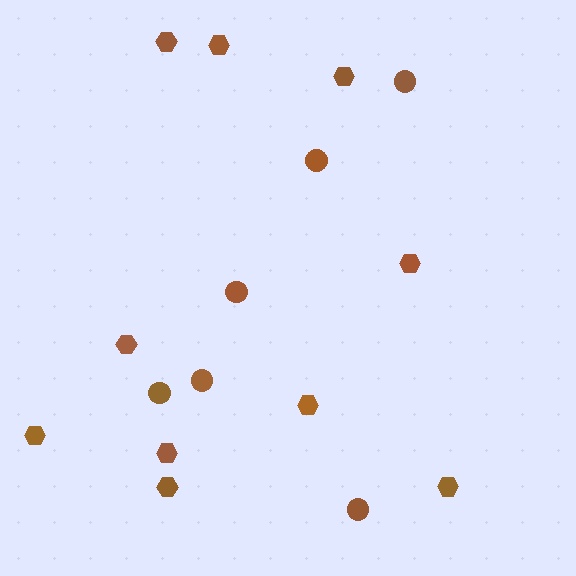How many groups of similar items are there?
There are 2 groups: one group of hexagons (10) and one group of circles (6).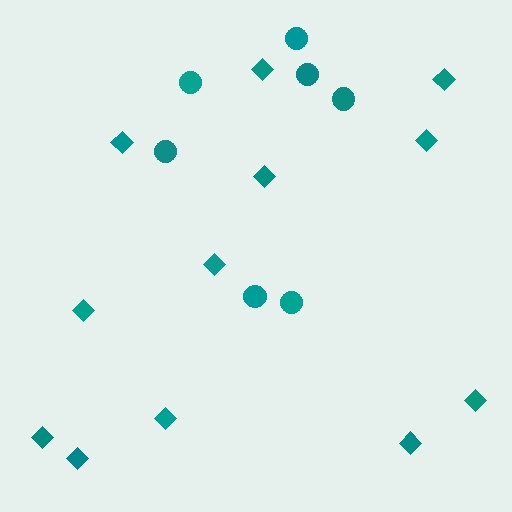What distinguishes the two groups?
There are 2 groups: one group of diamonds (12) and one group of circles (7).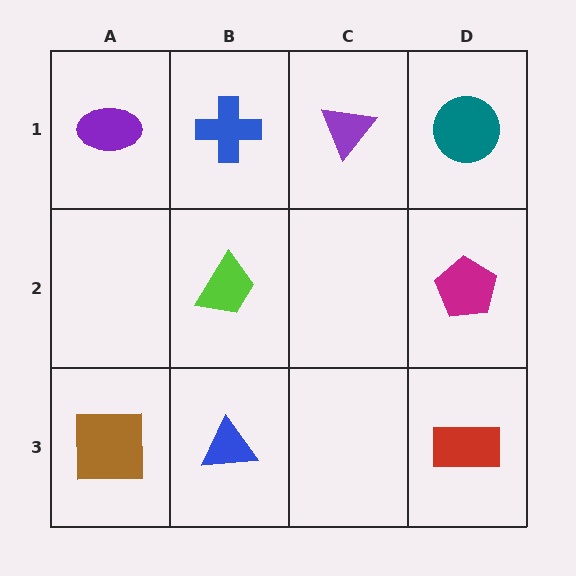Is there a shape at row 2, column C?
No, that cell is empty.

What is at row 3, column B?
A blue triangle.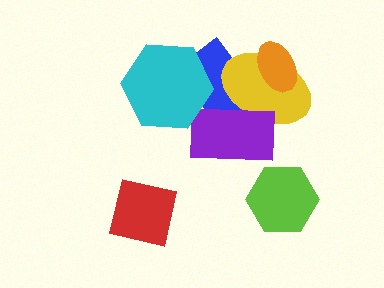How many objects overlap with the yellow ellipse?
3 objects overlap with the yellow ellipse.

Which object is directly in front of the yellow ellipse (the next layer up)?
The orange ellipse is directly in front of the yellow ellipse.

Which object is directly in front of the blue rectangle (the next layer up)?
The yellow ellipse is directly in front of the blue rectangle.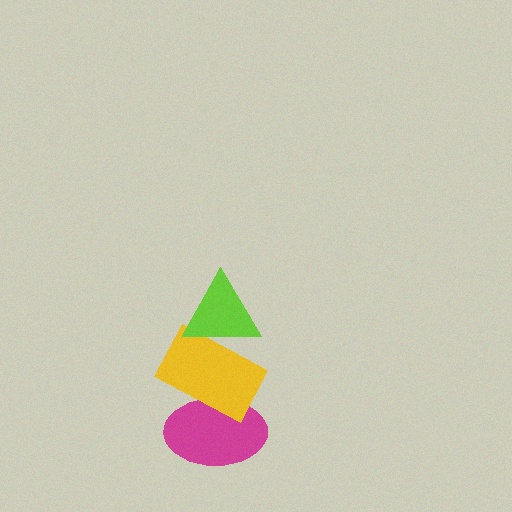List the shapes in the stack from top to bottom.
From top to bottom: the lime triangle, the yellow rectangle, the magenta ellipse.